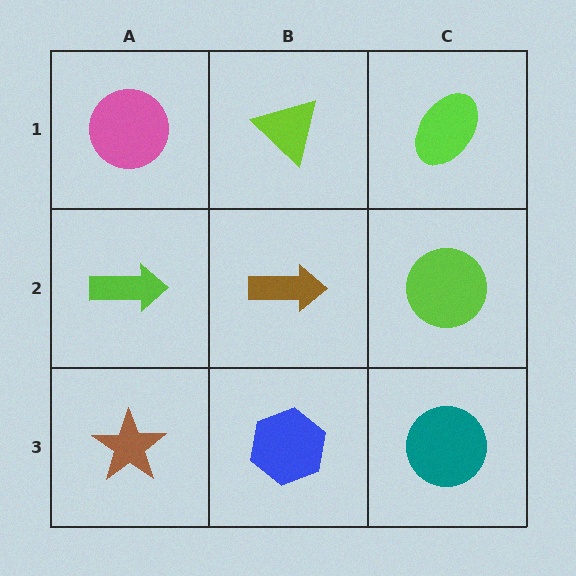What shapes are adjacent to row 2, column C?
A lime ellipse (row 1, column C), a teal circle (row 3, column C), a brown arrow (row 2, column B).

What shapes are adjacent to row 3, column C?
A lime circle (row 2, column C), a blue hexagon (row 3, column B).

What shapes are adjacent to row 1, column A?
A lime arrow (row 2, column A), a lime triangle (row 1, column B).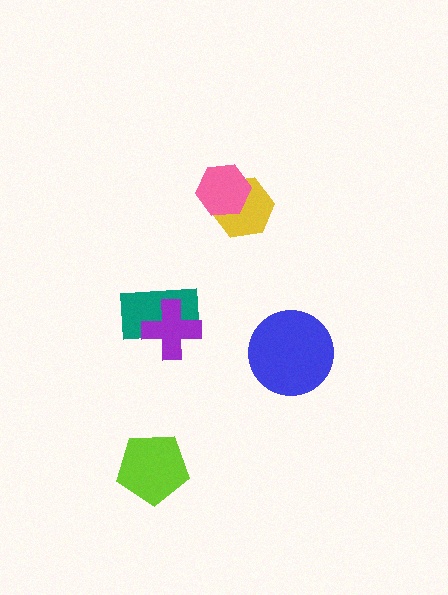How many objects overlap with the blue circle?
0 objects overlap with the blue circle.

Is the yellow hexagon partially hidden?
Yes, it is partially covered by another shape.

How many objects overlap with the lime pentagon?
0 objects overlap with the lime pentagon.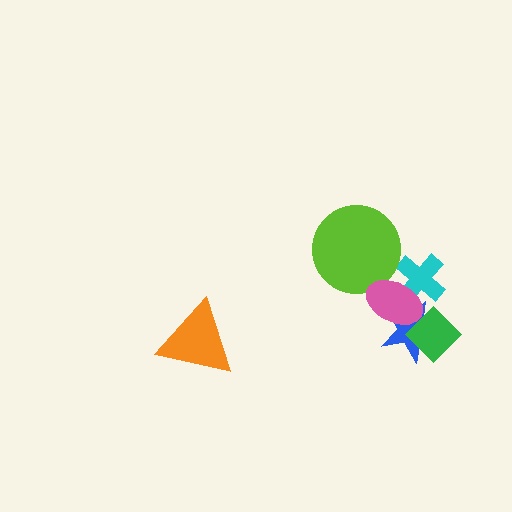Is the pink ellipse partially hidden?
No, no other shape covers it.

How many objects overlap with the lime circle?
1 object overlaps with the lime circle.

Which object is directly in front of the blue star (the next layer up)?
The green diamond is directly in front of the blue star.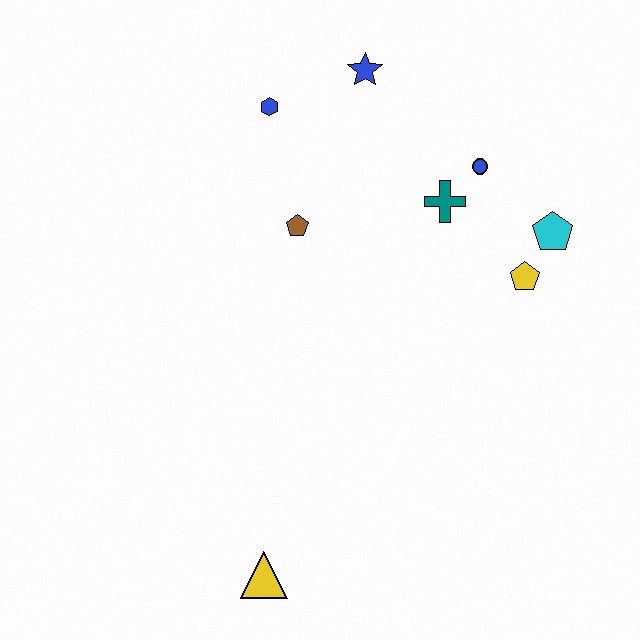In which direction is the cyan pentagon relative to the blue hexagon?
The cyan pentagon is to the right of the blue hexagon.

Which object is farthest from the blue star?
The yellow triangle is farthest from the blue star.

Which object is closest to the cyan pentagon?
The yellow pentagon is closest to the cyan pentagon.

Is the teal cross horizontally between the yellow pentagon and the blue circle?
No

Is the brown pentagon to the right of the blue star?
No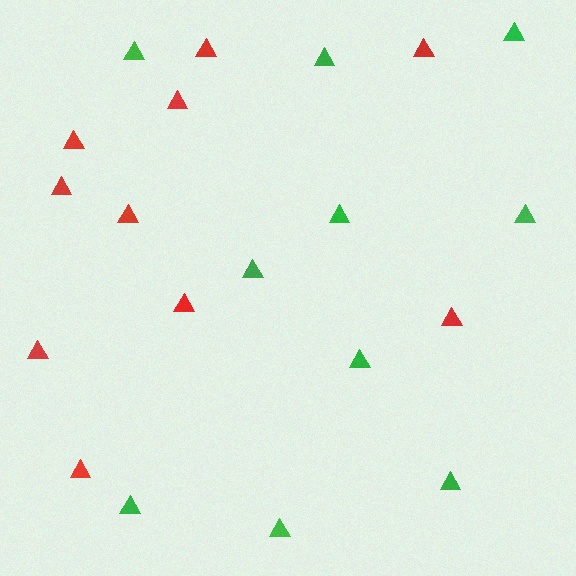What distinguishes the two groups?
There are 2 groups: one group of red triangles (10) and one group of green triangles (10).